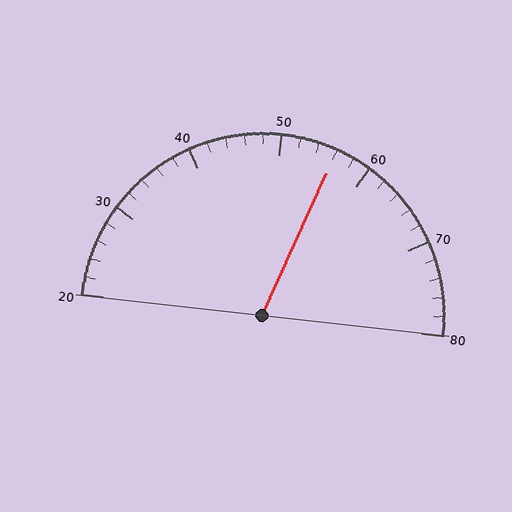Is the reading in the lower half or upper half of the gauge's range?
The reading is in the upper half of the range (20 to 80).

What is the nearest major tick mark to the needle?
The nearest major tick mark is 60.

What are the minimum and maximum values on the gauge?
The gauge ranges from 20 to 80.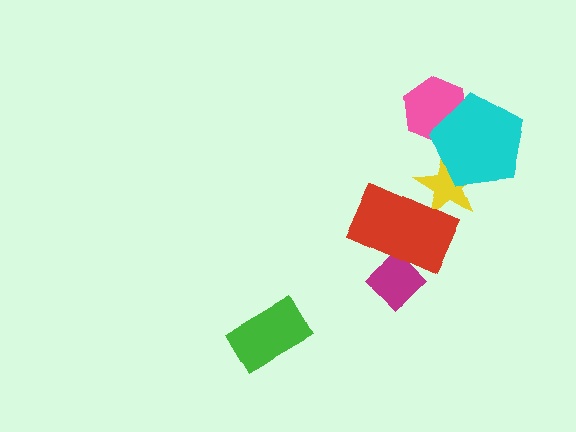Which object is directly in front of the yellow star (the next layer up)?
The cyan pentagon is directly in front of the yellow star.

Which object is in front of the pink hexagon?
The cyan pentagon is in front of the pink hexagon.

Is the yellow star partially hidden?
Yes, it is partially covered by another shape.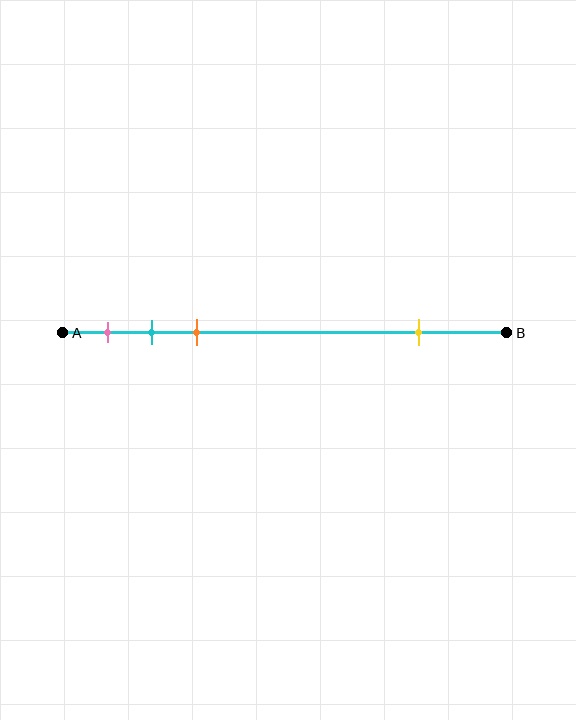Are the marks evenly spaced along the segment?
No, the marks are not evenly spaced.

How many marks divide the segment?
There are 4 marks dividing the segment.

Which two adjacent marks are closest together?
The cyan and orange marks are the closest adjacent pair.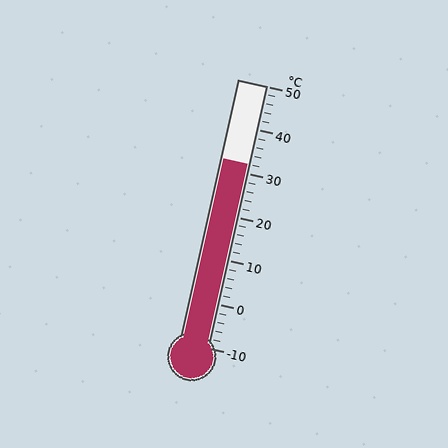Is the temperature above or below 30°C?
The temperature is above 30°C.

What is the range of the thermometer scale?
The thermometer scale ranges from -10°C to 50°C.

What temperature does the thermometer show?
The thermometer shows approximately 32°C.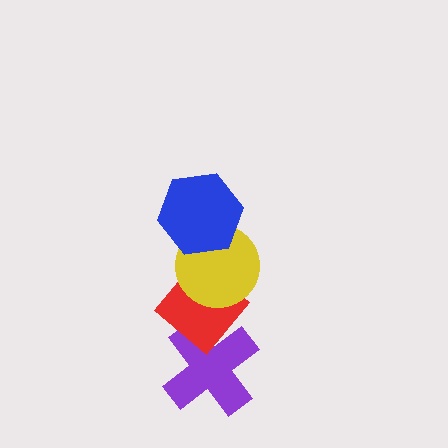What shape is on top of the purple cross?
The red diamond is on top of the purple cross.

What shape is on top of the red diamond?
The yellow circle is on top of the red diamond.